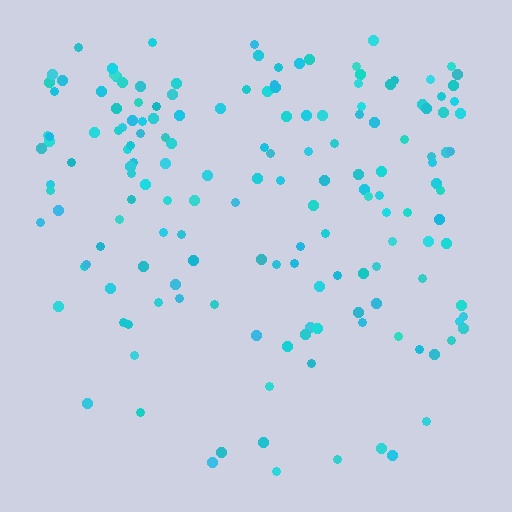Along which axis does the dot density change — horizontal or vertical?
Vertical.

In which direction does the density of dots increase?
From bottom to top, with the top side densest.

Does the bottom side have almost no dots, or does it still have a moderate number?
Still a moderate number, just noticeably fewer than the top.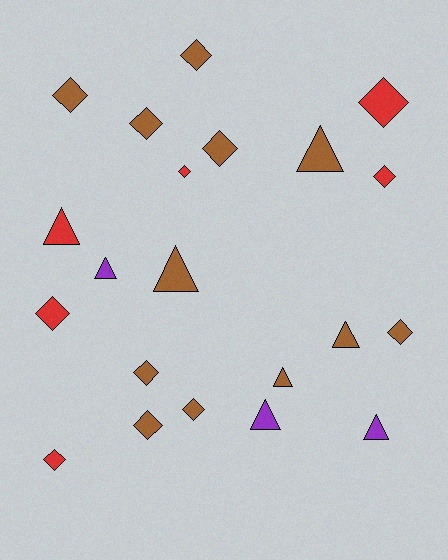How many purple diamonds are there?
There are no purple diamonds.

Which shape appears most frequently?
Diamond, with 13 objects.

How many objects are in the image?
There are 21 objects.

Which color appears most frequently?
Brown, with 12 objects.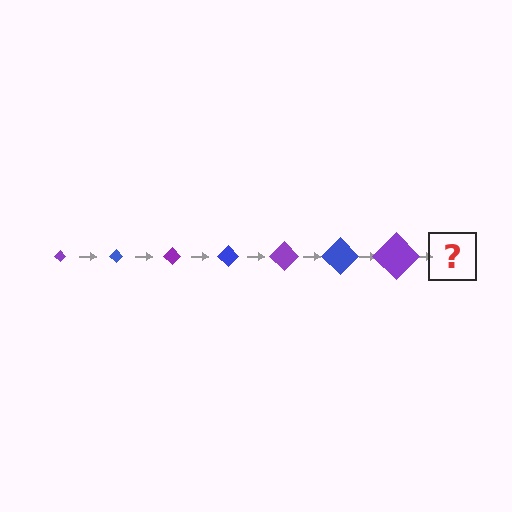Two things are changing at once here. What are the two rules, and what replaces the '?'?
The two rules are that the diamond grows larger each step and the color cycles through purple and blue. The '?' should be a blue diamond, larger than the previous one.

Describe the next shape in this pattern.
It should be a blue diamond, larger than the previous one.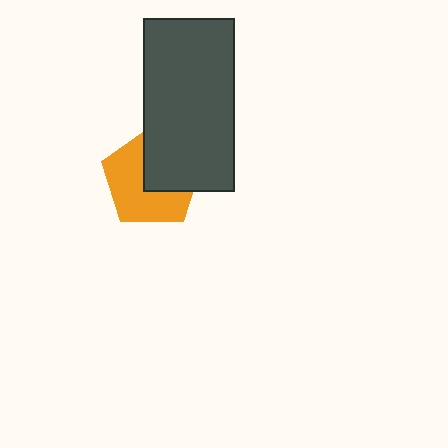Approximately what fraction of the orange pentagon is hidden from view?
Roughly 42% of the orange pentagon is hidden behind the dark gray rectangle.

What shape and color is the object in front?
The object in front is a dark gray rectangle.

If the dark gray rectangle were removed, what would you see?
You would see the complete orange pentagon.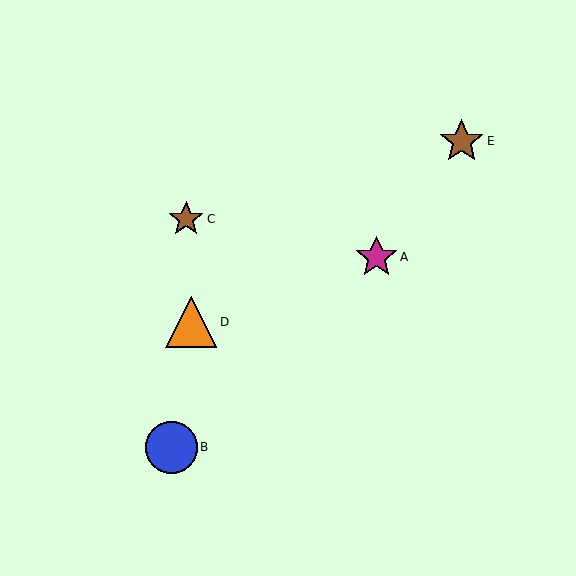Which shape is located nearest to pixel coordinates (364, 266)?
The magenta star (labeled A) at (377, 257) is nearest to that location.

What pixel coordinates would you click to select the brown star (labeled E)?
Click at (462, 141) to select the brown star E.